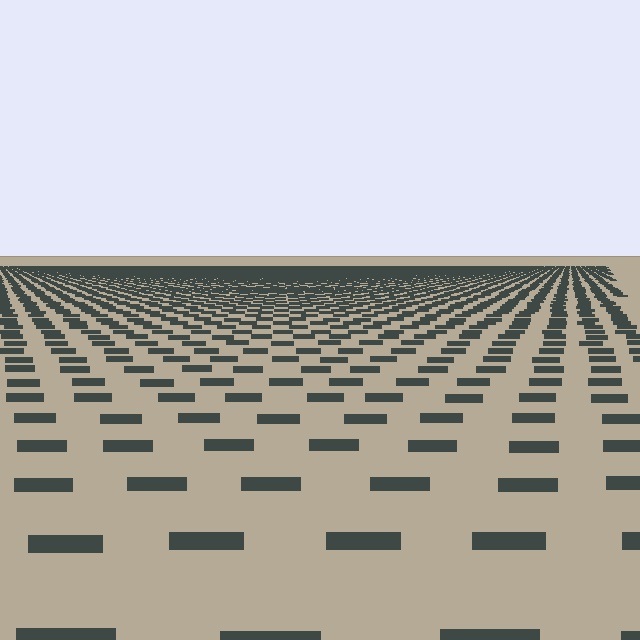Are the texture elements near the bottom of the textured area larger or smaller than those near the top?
Larger. Near the bottom, elements are closer to the viewer and appear at a bigger on-screen size.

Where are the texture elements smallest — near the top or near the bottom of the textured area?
Near the top.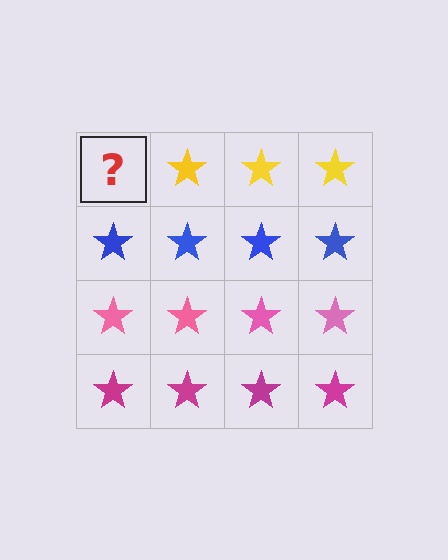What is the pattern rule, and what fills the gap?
The rule is that each row has a consistent color. The gap should be filled with a yellow star.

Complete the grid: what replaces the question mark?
The question mark should be replaced with a yellow star.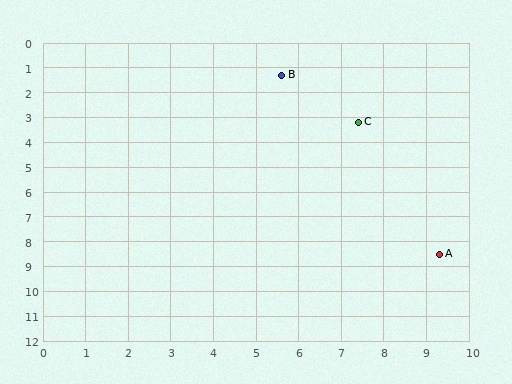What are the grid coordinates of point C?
Point C is at approximately (7.4, 3.2).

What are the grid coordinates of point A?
Point A is at approximately (9.3, 8.5).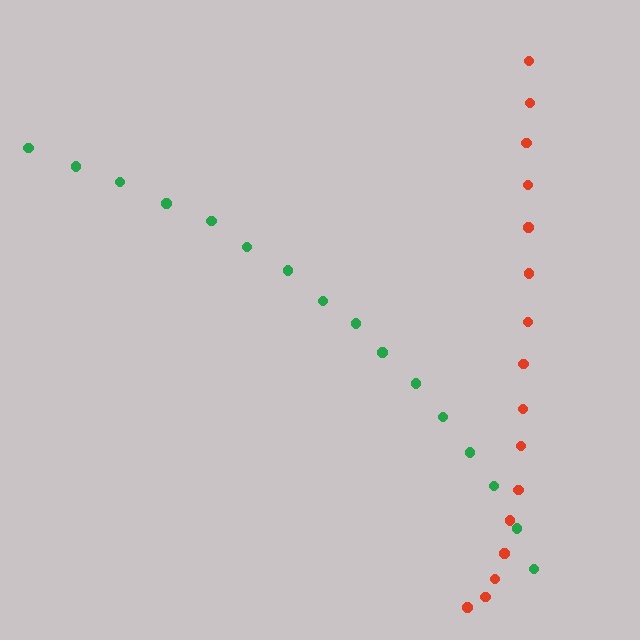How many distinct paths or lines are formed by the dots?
There are 2 distinct paths.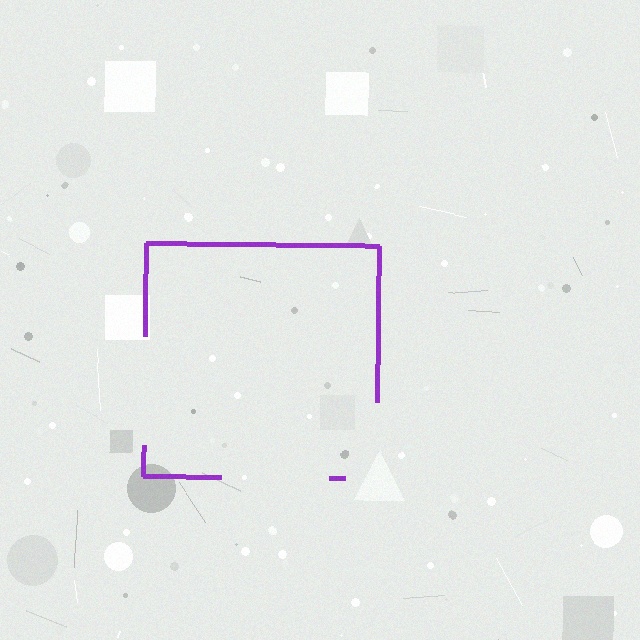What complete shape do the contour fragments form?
The contour fragments form a square.